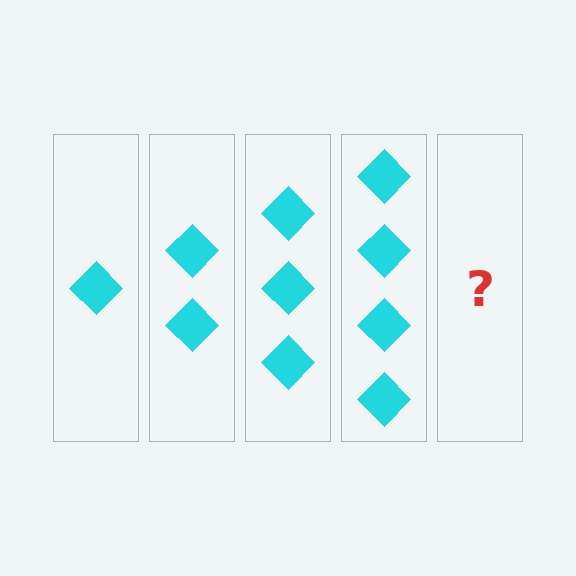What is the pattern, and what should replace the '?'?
The pattern is that each step adds one more diamond. The '?' should be 5 diamonds.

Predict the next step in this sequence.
The next step is 5 diamonds.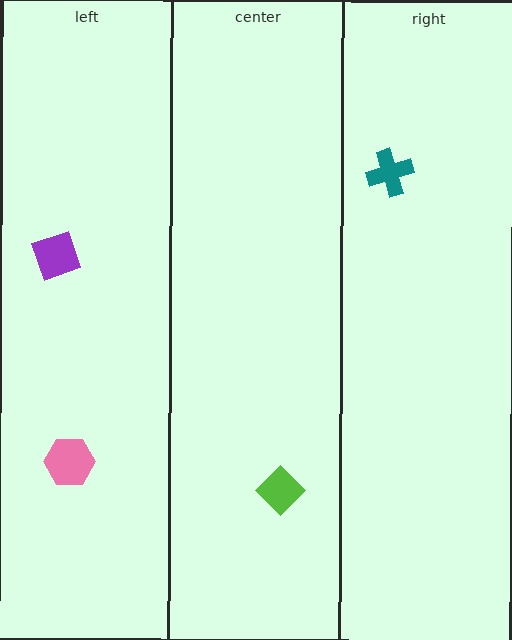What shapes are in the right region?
The teal cross.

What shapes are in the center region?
The lime diamond.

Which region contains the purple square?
The left region.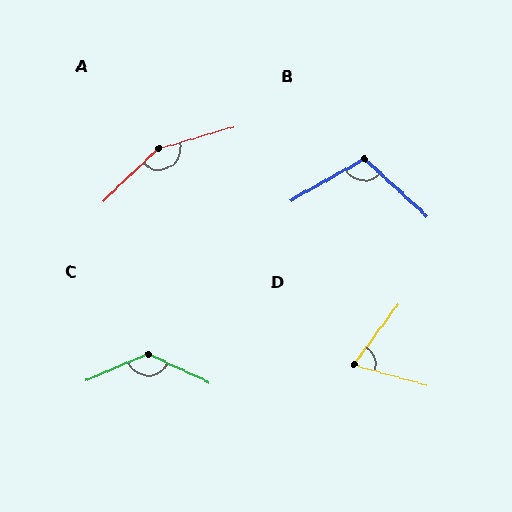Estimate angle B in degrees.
Approximately 107 degrees.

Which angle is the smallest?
D, at approximately 69 degrees.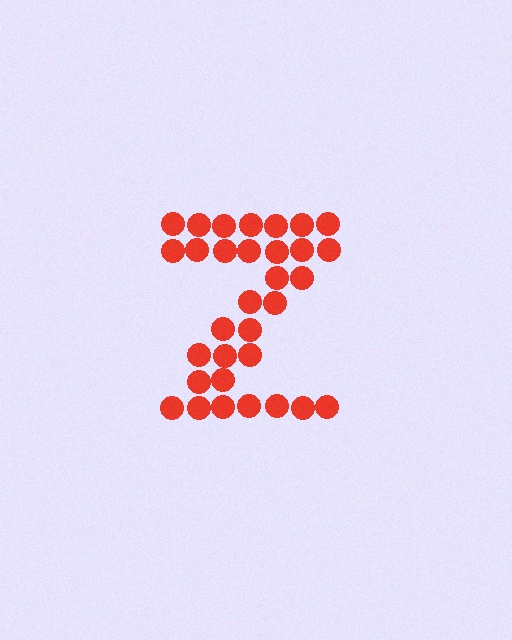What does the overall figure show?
The overall figure shows the letter Z.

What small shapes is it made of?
It is made of small circles.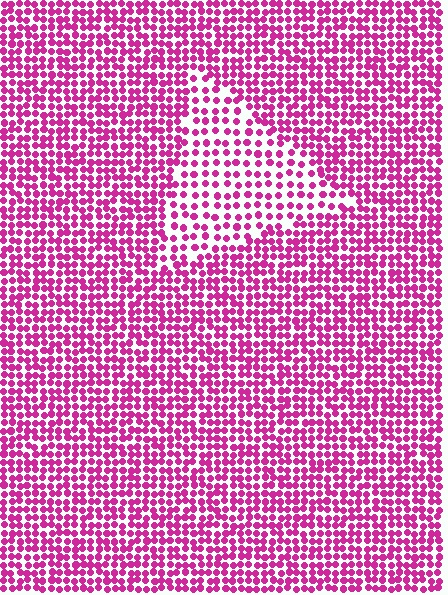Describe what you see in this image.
The image contains small magenta elements arranged at two different densities. A triangle-shaped region is visible where the elements are less densely packed than the surrounding area.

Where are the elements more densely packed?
The elements are more densely packed outside the triangle boundary.